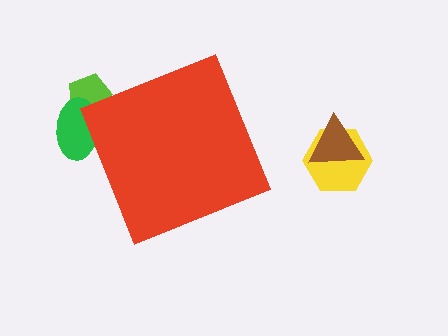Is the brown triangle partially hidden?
No, the brown triangle is fully visible.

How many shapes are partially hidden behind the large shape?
2 shapes are partially hidden.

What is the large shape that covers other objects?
A red diamond.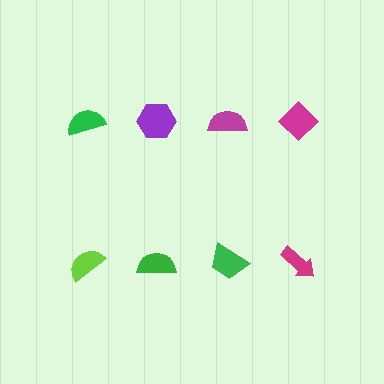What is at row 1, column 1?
A green semicircle.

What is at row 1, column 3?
A magenta semicircle.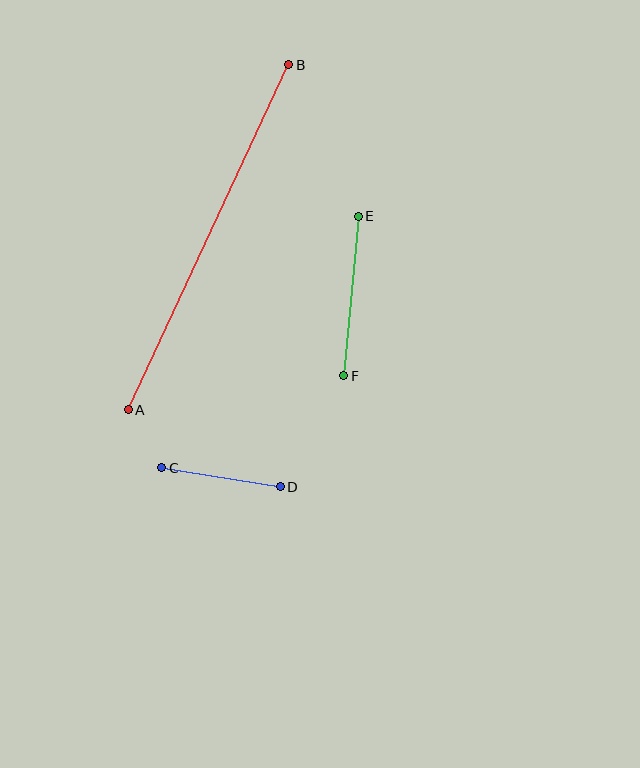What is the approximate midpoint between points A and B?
The midpoint is at approximately (209, 237) pixels.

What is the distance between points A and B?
The distance is approximately 381 pixels.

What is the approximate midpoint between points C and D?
The midpoint is at approximately (221, 477) pixels.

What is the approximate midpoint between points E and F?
The midpoint is at approximately (351, 296) pixels.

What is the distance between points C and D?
The distance is approximately 120 pixels.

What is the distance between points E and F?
The distance is approximately 160 pixels.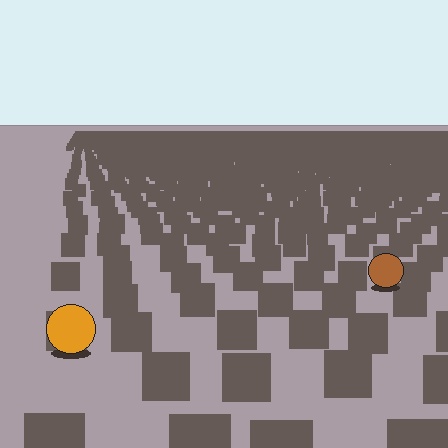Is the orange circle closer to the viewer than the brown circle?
Yes. The orange circle is closer — you can tell from the texture gradient: the ground texture is coarser near it.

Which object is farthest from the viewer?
The brown circle is farthest from the viewer. It appears smaller and the ground texture around it is denser.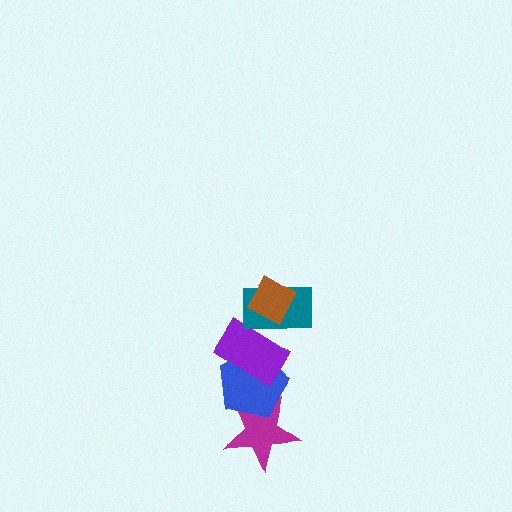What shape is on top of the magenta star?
The blue pentagon is on top of the magenta star.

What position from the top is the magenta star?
The magenta star is 5th from the top.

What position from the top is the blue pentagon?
The blue pentagon is 4th from the top.